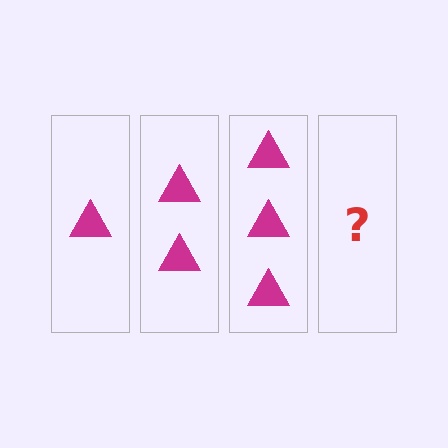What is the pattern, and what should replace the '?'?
The pattern is that each step adds one more triangle. The '?' should be 4 triangles.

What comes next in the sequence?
The next element should be 4 triangles.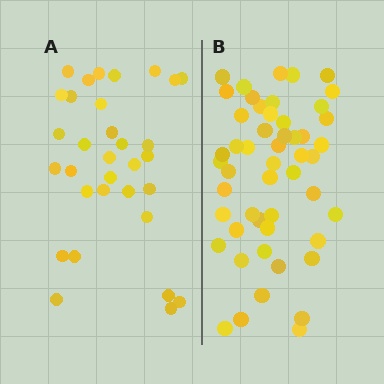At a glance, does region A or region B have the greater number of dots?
Region B (the right region) has more dots.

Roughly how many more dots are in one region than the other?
Region B has approximately 20 more dots than region A.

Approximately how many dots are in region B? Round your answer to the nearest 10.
About 50 dots. (The exact count is 51, which rounds to 50.)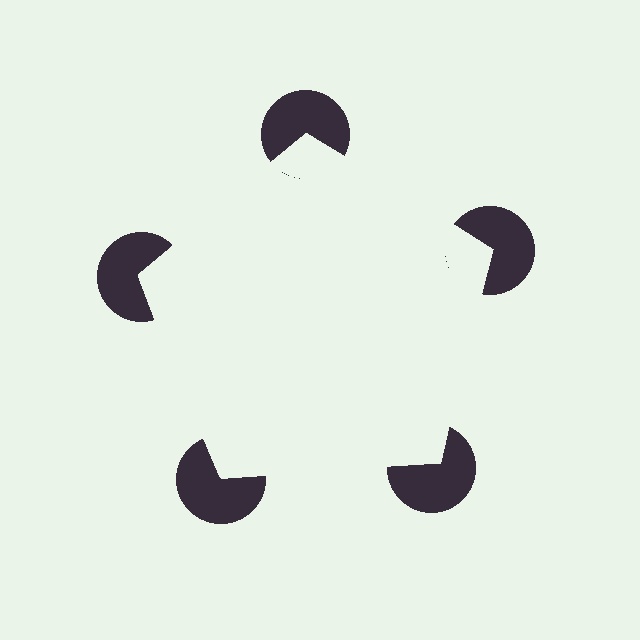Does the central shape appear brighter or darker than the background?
It typically appears slightly brighter than the background, even though no actual brightness change is drawn.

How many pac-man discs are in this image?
There are 5 — one at each vertex of the illusory pentagon.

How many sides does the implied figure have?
5 sides.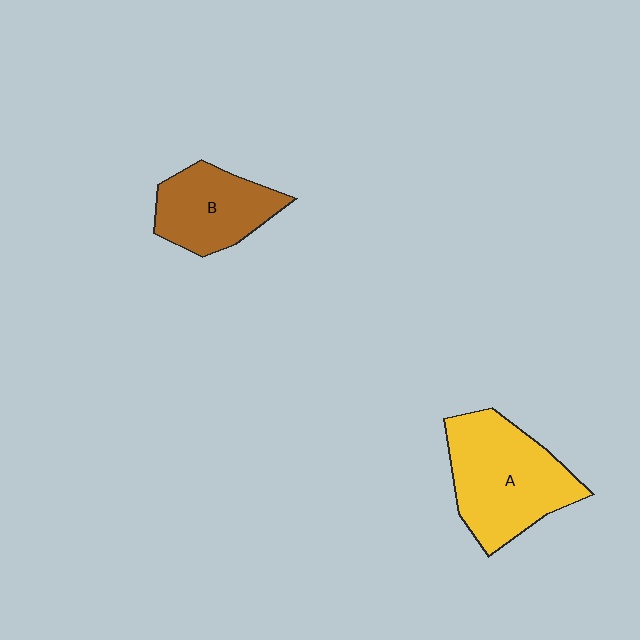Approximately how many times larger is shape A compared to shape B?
Approximately 1.5 times.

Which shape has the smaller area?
Shape B (brown).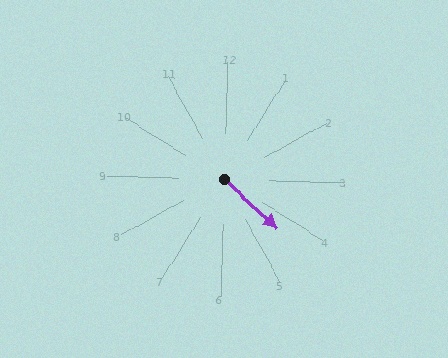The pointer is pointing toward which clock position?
Roughly 4 o'clock.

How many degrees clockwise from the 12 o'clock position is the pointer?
Approximately 131 degrees.